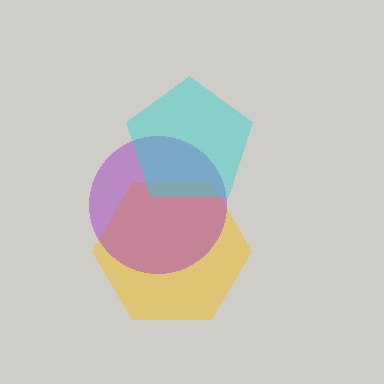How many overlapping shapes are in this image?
There are 3 overlapping shapes in the image.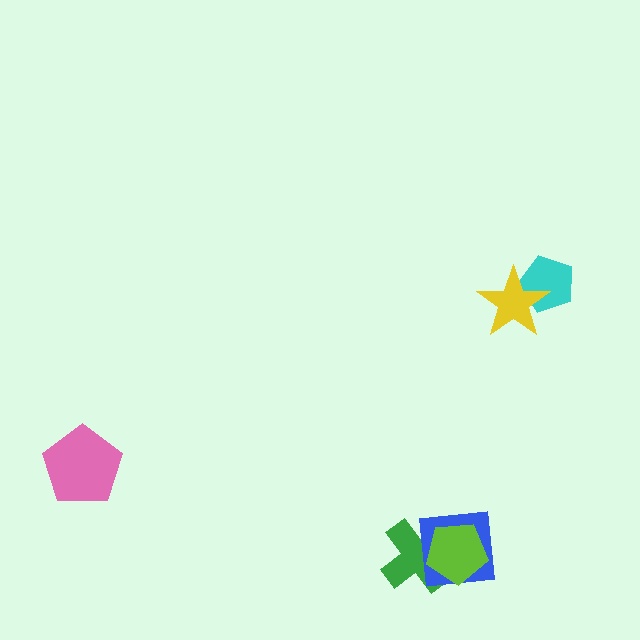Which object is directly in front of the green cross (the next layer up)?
The blue square is directly in front of the green cross.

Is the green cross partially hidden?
Yes, it is partially covered by another shape.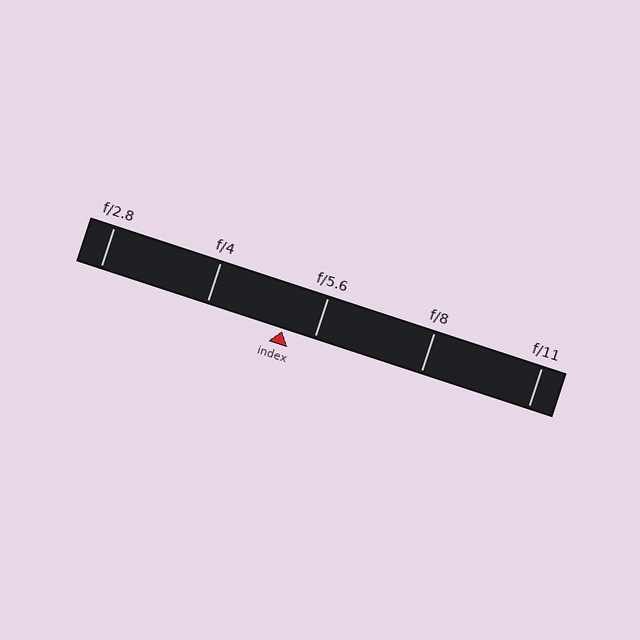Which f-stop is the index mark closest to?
The index mark is closest to f/5.6.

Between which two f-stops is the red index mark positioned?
The index mark is between f/4 and f/5.6.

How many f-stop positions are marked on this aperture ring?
There are 5 f-stop positions marked.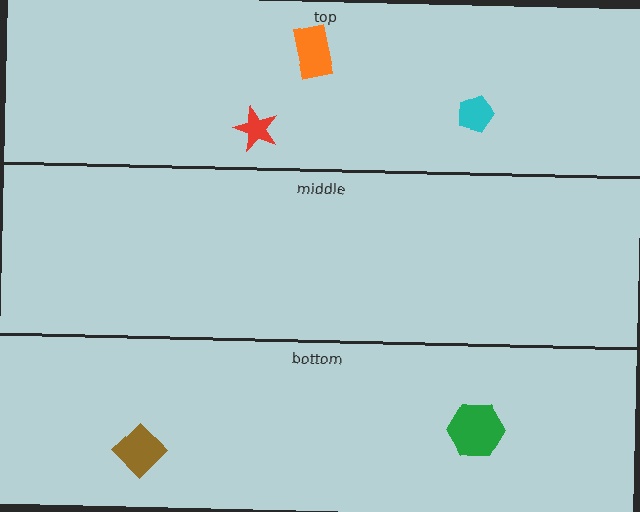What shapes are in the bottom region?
The brown diamond, the green hexagon.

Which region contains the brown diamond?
The bottom region.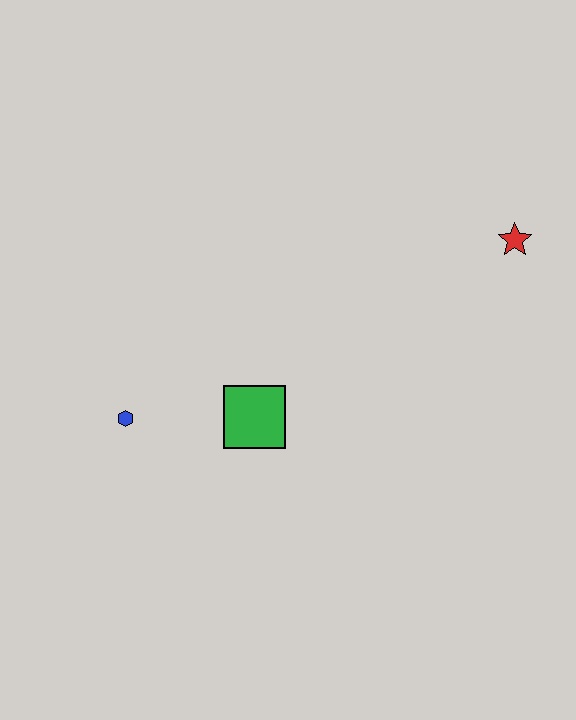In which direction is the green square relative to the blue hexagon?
The green square is to the right of the blue hexagon.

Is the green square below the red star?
Yes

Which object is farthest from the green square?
The red star is farthest from the green square.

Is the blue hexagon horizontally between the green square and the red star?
No